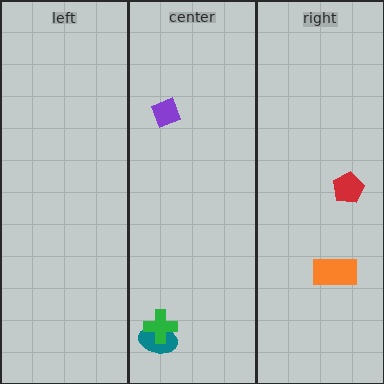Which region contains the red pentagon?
The right region.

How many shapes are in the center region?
3.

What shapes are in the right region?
The red pentagon, the orange rectangle.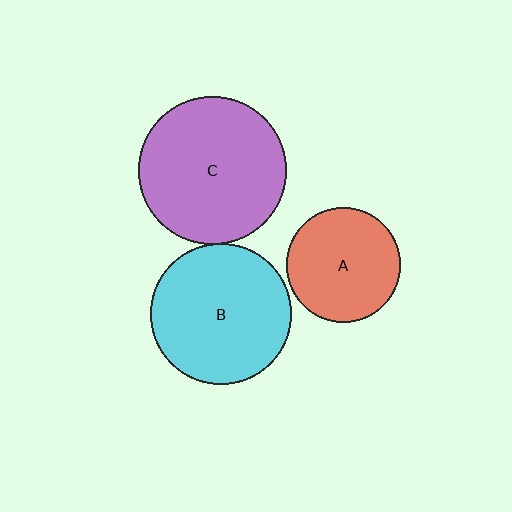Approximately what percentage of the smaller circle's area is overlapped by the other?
Approximately 5%.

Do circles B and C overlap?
Yes.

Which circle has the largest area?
Circle C (purple).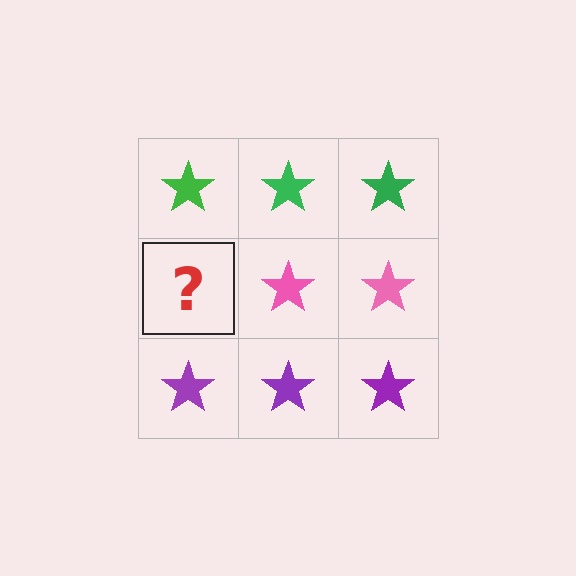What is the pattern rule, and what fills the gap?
The rule is that each row has a consistent color. The gap should be filled with a pink star.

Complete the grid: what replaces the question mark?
The question mark should be replaced with a pink star.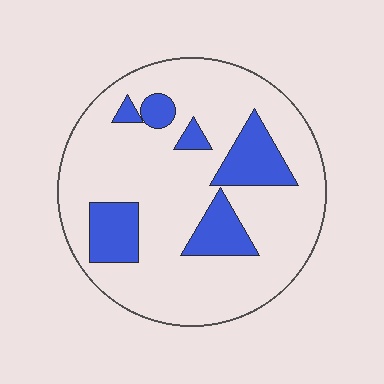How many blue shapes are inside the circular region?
6.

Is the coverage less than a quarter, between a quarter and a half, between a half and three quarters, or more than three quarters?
Less than a quarter.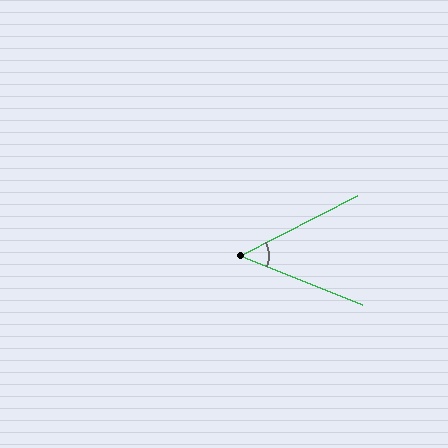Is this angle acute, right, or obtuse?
It is acute.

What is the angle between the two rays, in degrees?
Approximately 49 degrees.